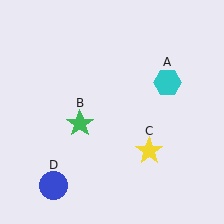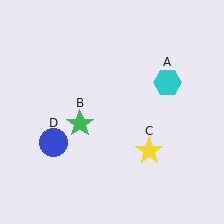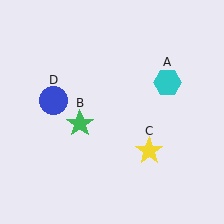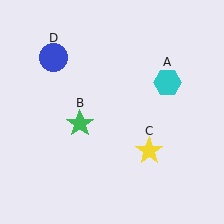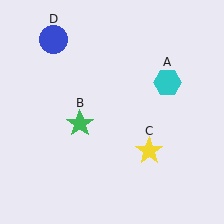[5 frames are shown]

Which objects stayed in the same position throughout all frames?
Cyan hexagon (object A) and green star (object B) and yellow star (object C) remained stationary.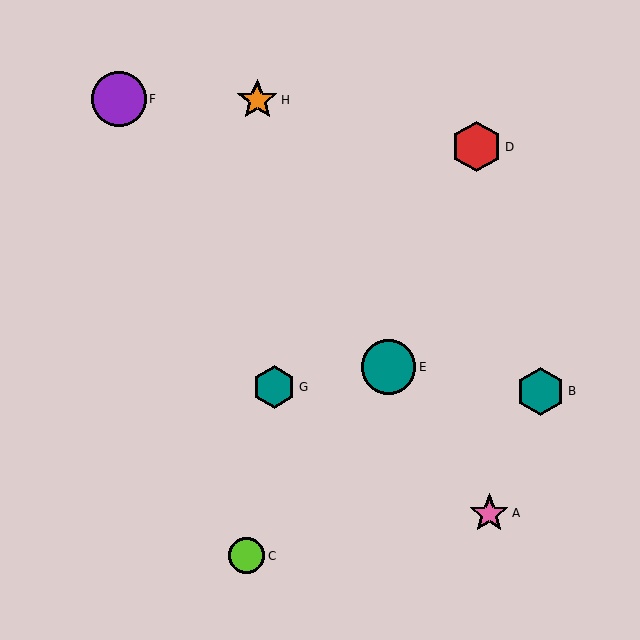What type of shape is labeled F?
Shape F is a purple circle.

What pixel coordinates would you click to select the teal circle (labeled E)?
Click at (389, 367) to select the teal circle E.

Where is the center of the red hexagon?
The center of the red hexagon is at (477, 147).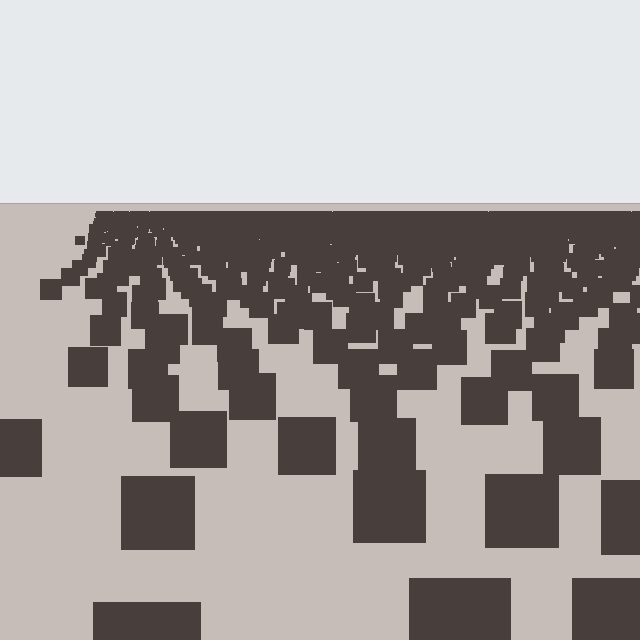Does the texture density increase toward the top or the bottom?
Density increases toward the top.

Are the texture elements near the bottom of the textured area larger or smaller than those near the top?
Larger. Near the bottom, elements are closer to the viewer and appear at a bigger on-screen size.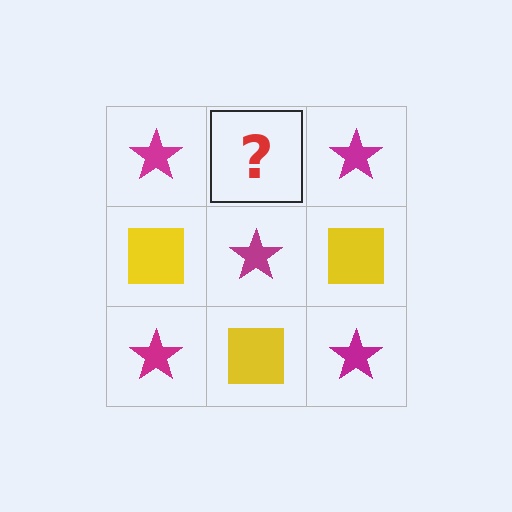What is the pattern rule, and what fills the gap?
The rule is that it alternates magenta star and yellow square in a checkerboard pattern. The gap should be filled with a yellow square.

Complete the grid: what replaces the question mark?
The question mark should be replaced with a yellow square.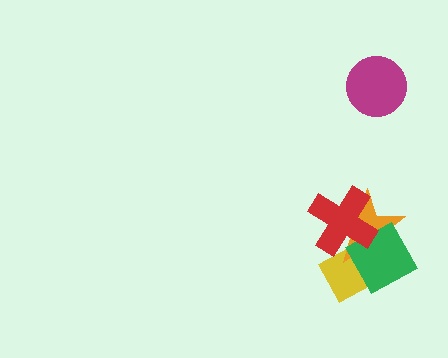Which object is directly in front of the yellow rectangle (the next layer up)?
The orange star is directly in front of the yellow rectangle.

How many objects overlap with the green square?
3 objects overlap with the green square.